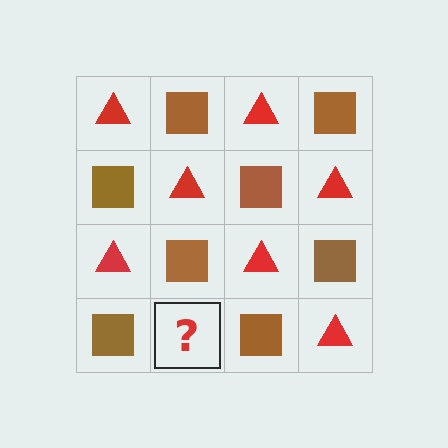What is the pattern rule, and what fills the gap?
The rule is that it alternates red triangle and brown square in a checkerboard pattern. The gap should be filled with a red triangle.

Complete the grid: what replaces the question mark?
The question mark should be replaced with a red triangle.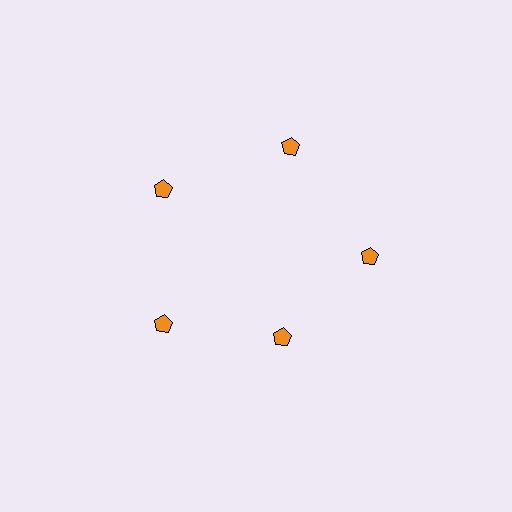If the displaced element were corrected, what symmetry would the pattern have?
It would have 5-fold rotational symmetry — the pattern would map onto itself every 72 degrees.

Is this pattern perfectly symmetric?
No. The 5 orange pentagons are arranged in a ring, but one element near the 5 o'clock position is pulled inward toward the center, breaking the 5-fold rotational symmetry.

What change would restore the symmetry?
The symmetry would be restored by moving it outward, back onto the ring so that all 5 pentagons sit at equal angles and equal distance from the center.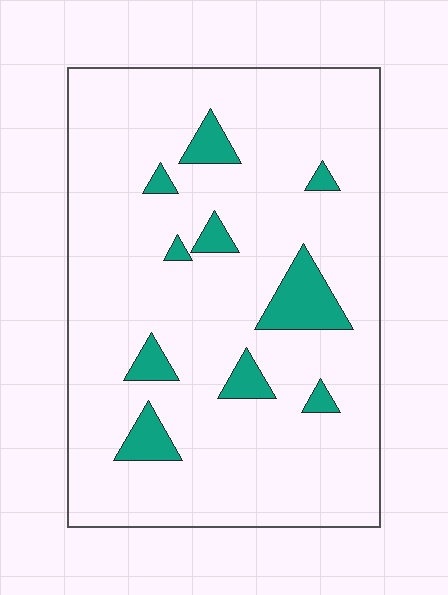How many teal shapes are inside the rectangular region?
10.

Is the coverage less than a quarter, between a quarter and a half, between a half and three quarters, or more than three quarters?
Less than a quarter.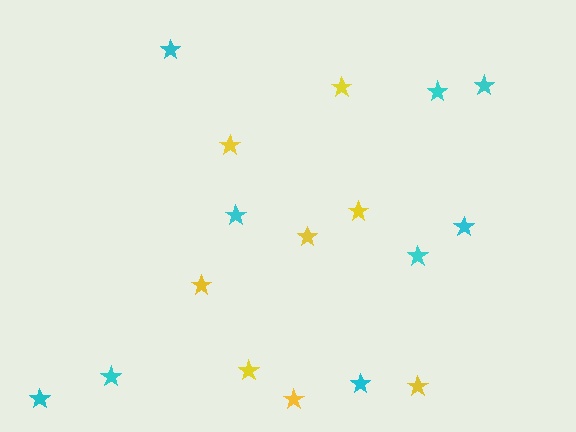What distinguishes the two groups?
There are 2 groups: one group of yellow stars (8) and one group of cyan stars (9).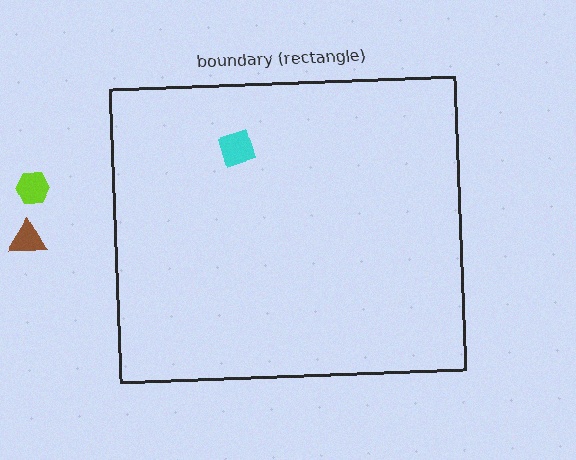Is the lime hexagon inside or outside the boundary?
Outside.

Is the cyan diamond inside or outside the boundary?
Inside.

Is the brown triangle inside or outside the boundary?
Outside.